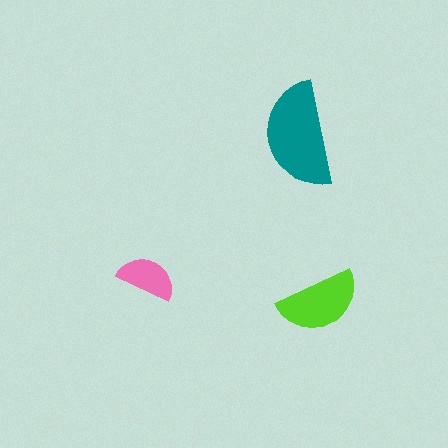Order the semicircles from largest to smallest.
the teal one, the lime one, the pink one.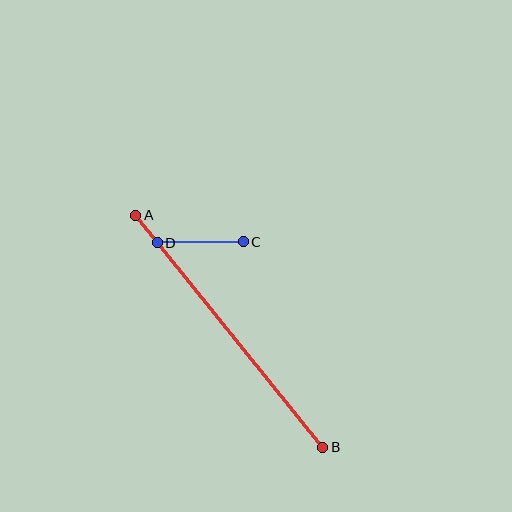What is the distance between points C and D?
The distance is approximately 86 pixels.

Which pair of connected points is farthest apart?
Points A and B are farthest apart.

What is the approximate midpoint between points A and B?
The midpoint is at approximately (229, 331) pixels.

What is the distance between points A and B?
The distance is approximately 298 pixels.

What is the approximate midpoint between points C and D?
The midpoint is at approximately (200, 242) pixels.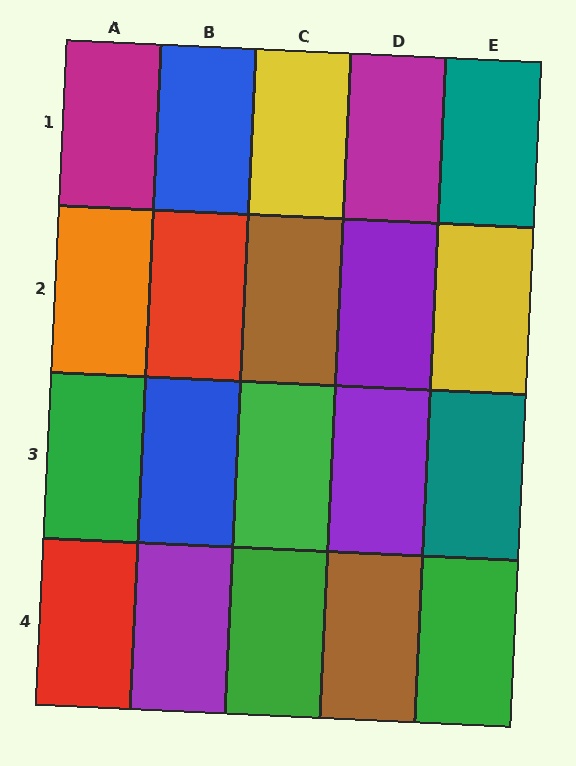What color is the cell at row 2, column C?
Brown.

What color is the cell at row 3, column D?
Purple.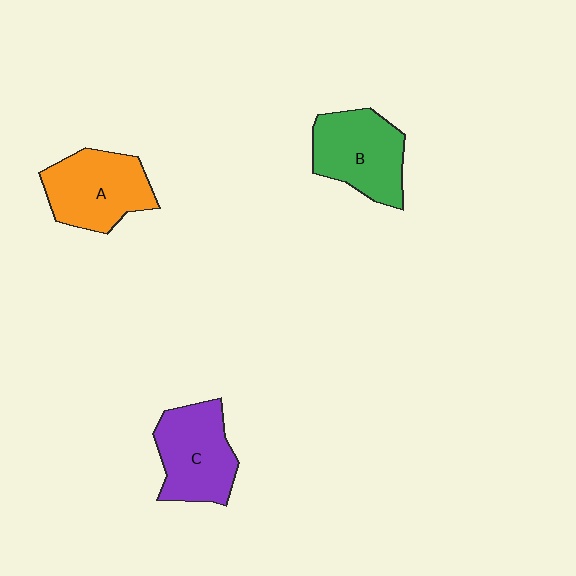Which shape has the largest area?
Shape A (orange).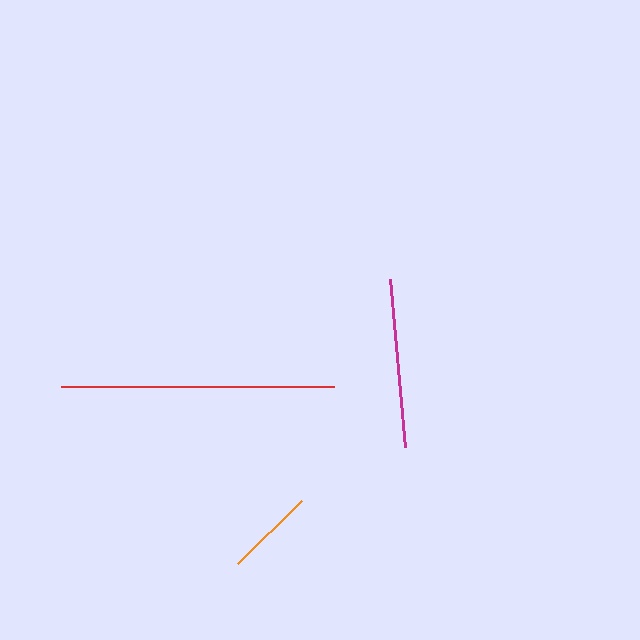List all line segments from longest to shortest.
From longest to shortest: red, magenta, orange.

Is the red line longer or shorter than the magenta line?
The red line is longer than the magenta line.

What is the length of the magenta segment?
The magenta segment is approximately 170 pixels long.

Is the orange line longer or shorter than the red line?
The red line is longer than the orange line.